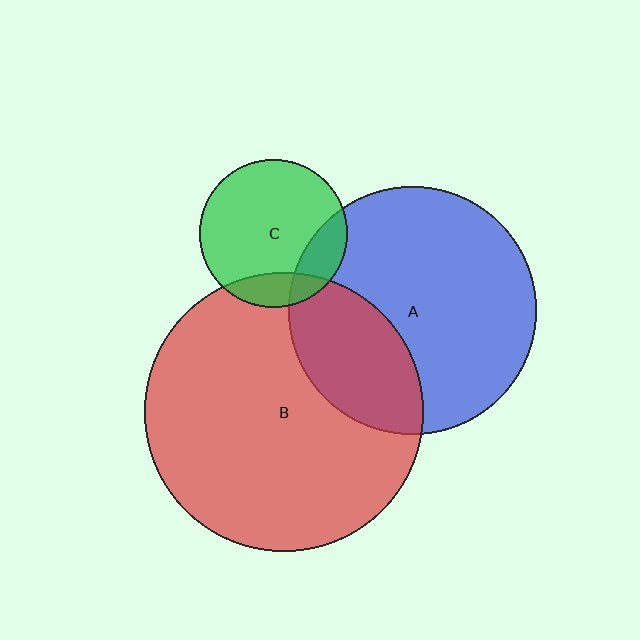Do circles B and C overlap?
Yes.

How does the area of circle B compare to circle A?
Approximately 1.3 times.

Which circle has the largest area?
Circle B (red).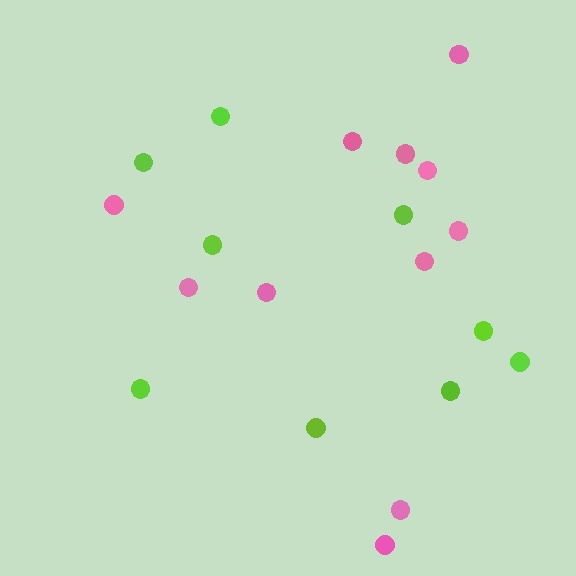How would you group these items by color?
There are 2 groups: one group of pink circles (11) and one group of lime circles (9).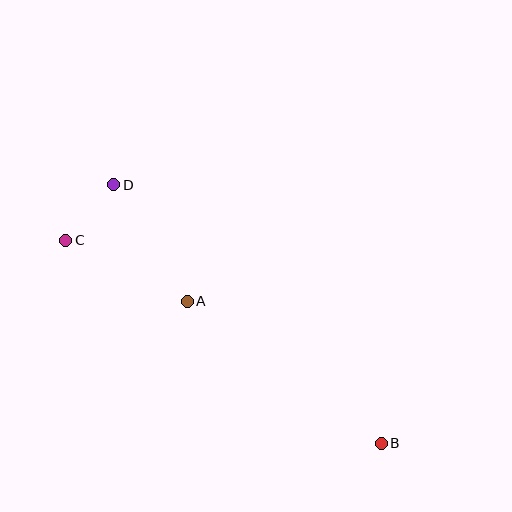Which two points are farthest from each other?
Points B and C are farthest from each other.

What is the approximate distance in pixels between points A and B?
The distance between A and B is approximately 240 pixels.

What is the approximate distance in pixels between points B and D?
The distance between B and D is approximately 372 pixels.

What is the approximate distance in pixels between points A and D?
The distance between A and D is approximately 138 pixels.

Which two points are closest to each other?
Points C and D are closest to each other.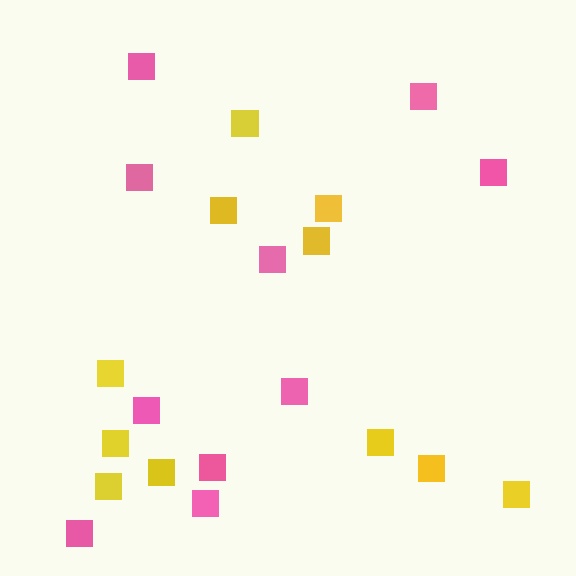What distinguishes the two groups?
There are 2 groups: one group of pink squares (10) and one group of yellow squares (11).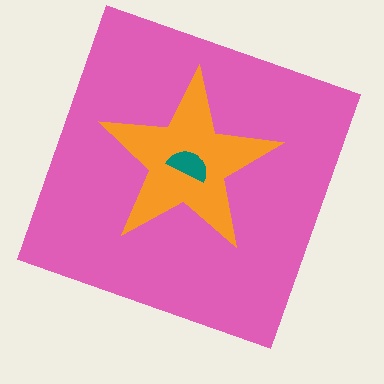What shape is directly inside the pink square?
The orange star.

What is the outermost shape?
The pink square.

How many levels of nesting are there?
3.